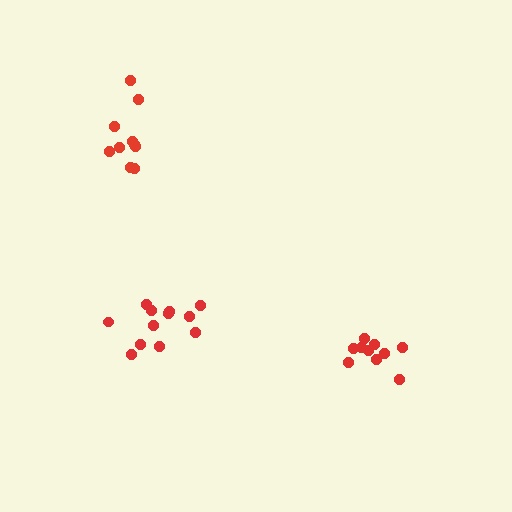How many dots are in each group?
Group 1: 12 dots, Group 2: 10 dots, Group 3: 10 dots (32 total).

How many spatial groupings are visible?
There are 3 spatial groupings.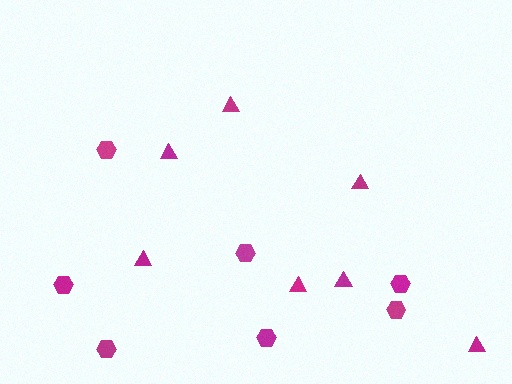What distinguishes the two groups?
There are 2 groups: one group of triangles (7) and one group of hexagons (7).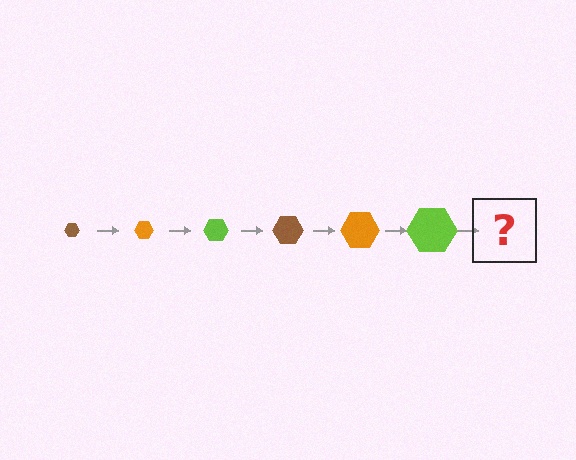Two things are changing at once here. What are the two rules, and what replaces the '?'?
The two rules are that the hexagon grows larger each step and the color cycles through brown, orange, and lime. The '?' should be a brown hexagon, larger than the previous one.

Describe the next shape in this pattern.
It should be a brown hexagon, larger than the previous one.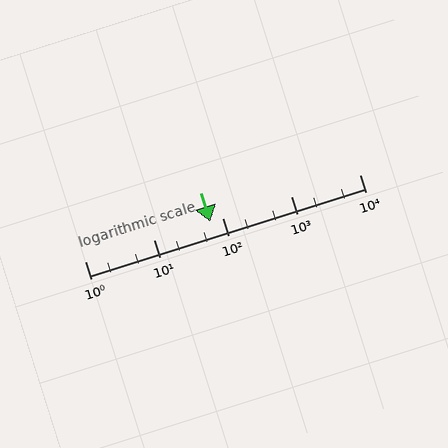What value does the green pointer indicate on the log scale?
The pointer indicates approximately 68.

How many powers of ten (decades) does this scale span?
The scale spans 4 decades, from 1 to 10000.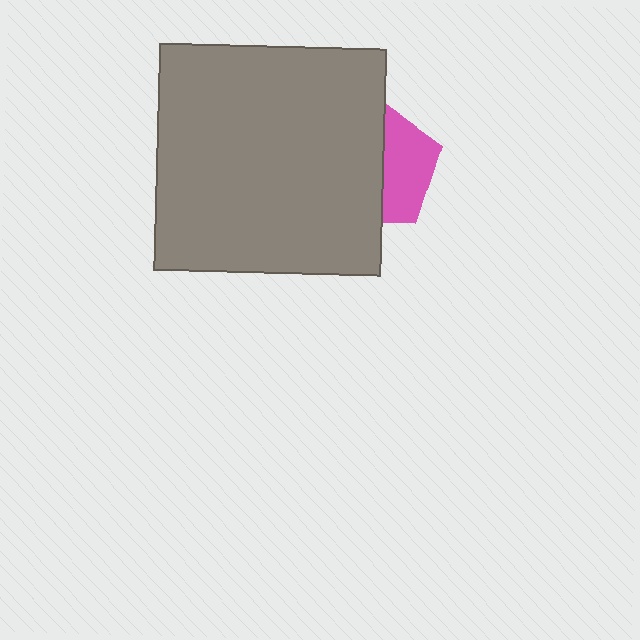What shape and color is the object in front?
The object in front is a gray square.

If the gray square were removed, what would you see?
You would see the complete pink pentagon.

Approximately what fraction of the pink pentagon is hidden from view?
Roughly 58% of the pink pentagon is hidden behind the gray square.